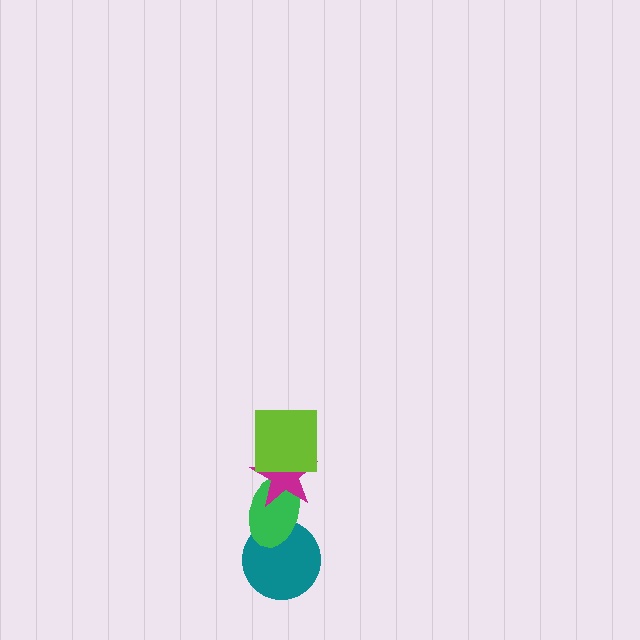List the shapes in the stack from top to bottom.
From top to bottom: the lime square, the magenta star, the green ellipse, the teal circle.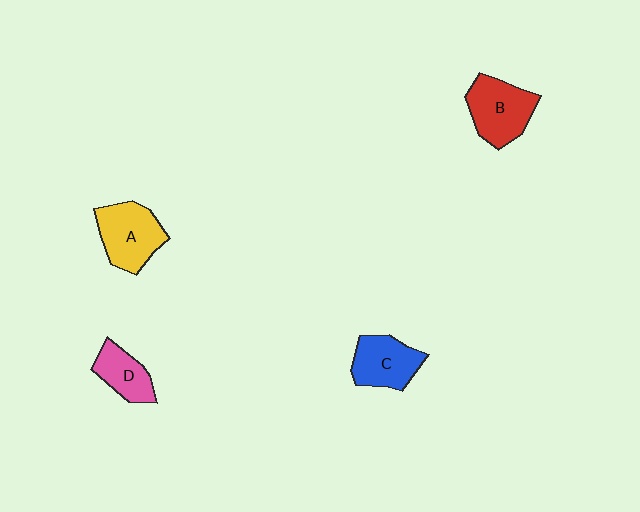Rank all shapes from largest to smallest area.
From largest to smallest: B (red), A (yellow), C (blue), D (pink).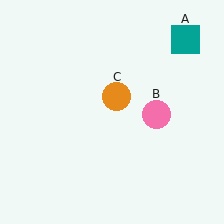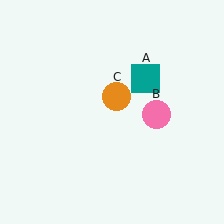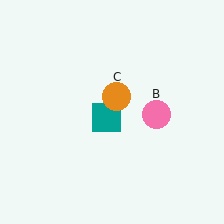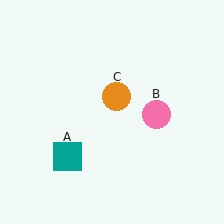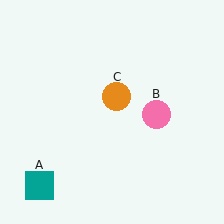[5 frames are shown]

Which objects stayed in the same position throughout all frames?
Pink circle (object B) and orange circle (object C) remained stationary.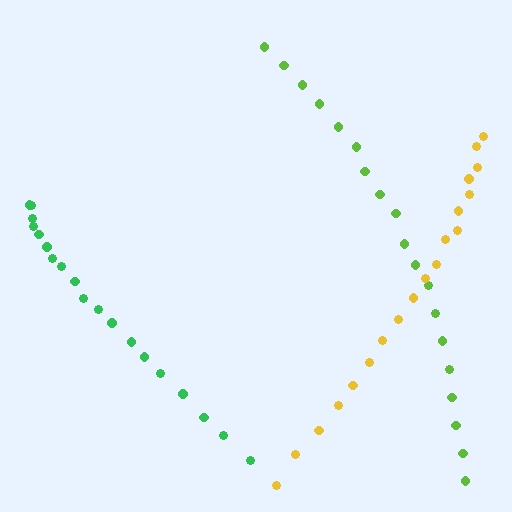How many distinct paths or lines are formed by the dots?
There are 3 distinct paths.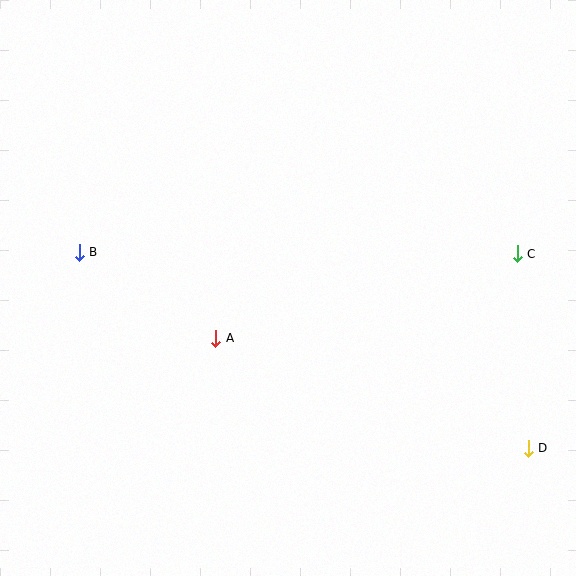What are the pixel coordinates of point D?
Point D is at (528, 448).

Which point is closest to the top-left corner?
Point B is closest to the top-left corner.